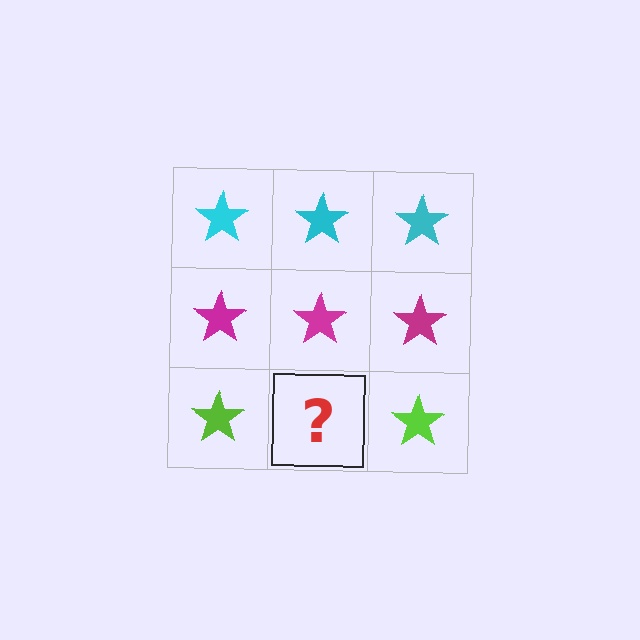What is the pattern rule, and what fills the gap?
The rule is that each row has a consistent color. The gap should be filled with a lime star.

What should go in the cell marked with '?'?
The missing cell should contain a lime star.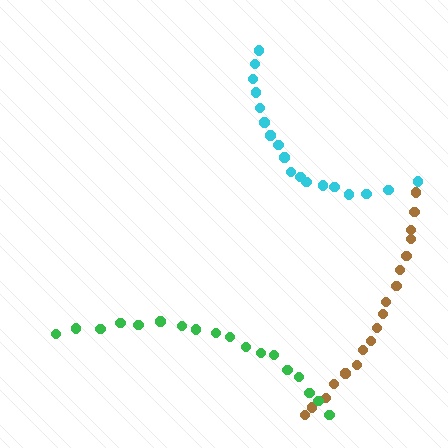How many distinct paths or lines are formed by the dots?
There are 3 distinct paths.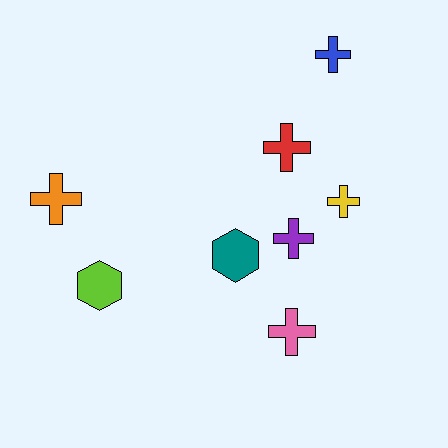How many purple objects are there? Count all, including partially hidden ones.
There is 1 purple object.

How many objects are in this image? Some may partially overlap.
There are 8 objects.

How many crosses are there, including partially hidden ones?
There are 6 crosses.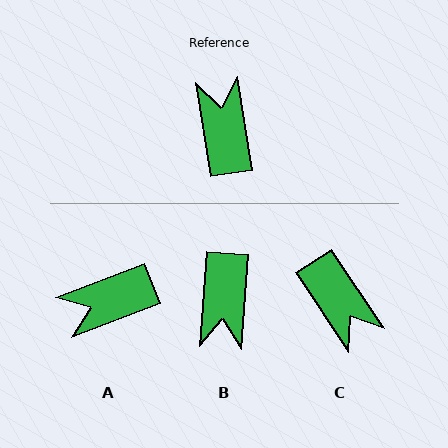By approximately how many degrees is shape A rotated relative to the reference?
Approximately 102 degrees counter-clockwise.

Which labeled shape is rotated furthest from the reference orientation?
B, about 167 degrees away.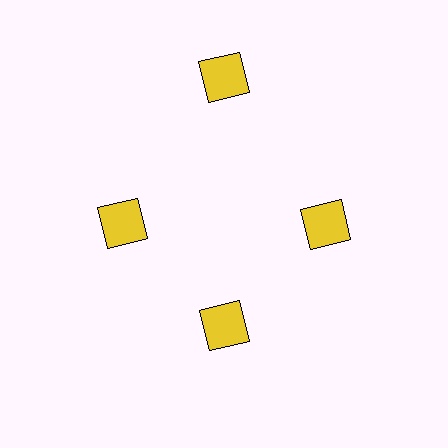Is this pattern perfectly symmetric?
No. The 4 yellow squares are arranged in a ring, but one element near the 12 o'clock position is pushed outward from the center, breaking the 4-fold rotational symmetry.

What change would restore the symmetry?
The symmetry would be restored by moving it inward, back onto the ring so that all 4 squares sit at equal angles and equal distance from the center.